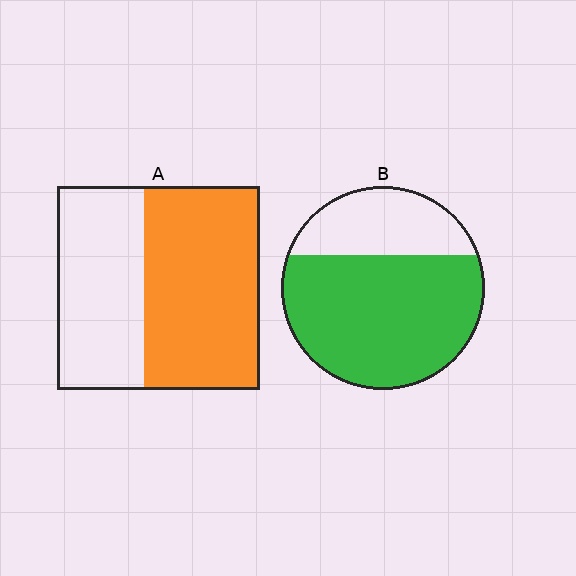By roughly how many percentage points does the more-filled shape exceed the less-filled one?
By roughly 15 percentage points (B over A).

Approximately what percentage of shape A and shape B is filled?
A is approximately 55% and B is approximately 70%.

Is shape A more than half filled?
Yes.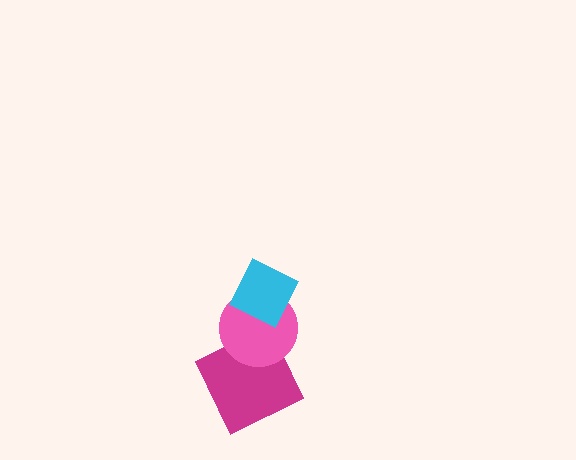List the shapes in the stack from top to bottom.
From top to bottom: the cyan diamond, the pink circle, the magenta square.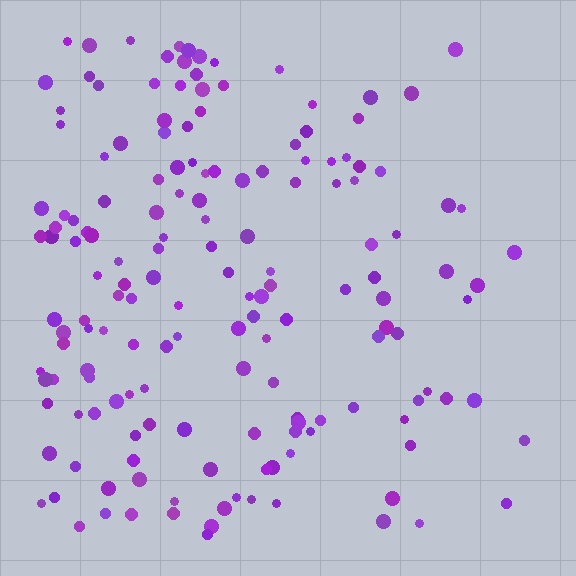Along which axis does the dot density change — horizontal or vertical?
Horizontal.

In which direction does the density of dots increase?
From right to left, with the left side densest.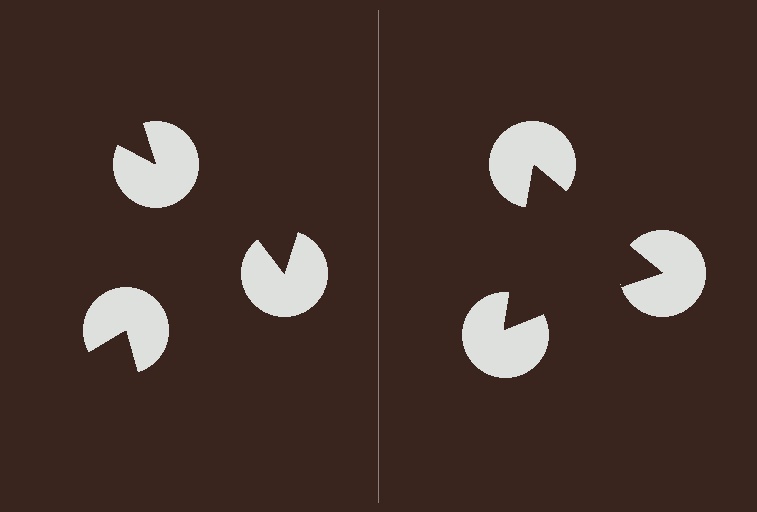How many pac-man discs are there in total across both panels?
6 — 3 on each side.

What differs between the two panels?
The pac-man discs are positioned identically on both sides; only the wedge orientations differ. On the right they align to a triangle; on the left they are misaligned.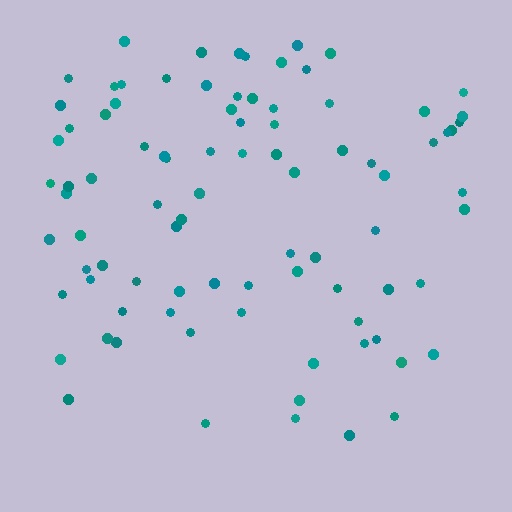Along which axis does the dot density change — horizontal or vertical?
Vertical.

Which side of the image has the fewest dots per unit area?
The bottom.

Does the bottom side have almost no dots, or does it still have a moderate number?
Still a moderate number, just noticeably fewer than the top.